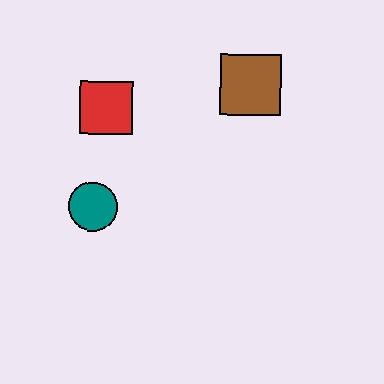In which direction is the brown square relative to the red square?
The brown square is to the right of the red square.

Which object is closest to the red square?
The teal circle is closest to the red square.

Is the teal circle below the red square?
Yes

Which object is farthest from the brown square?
The teal circle is farthest from the brown square.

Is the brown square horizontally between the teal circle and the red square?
No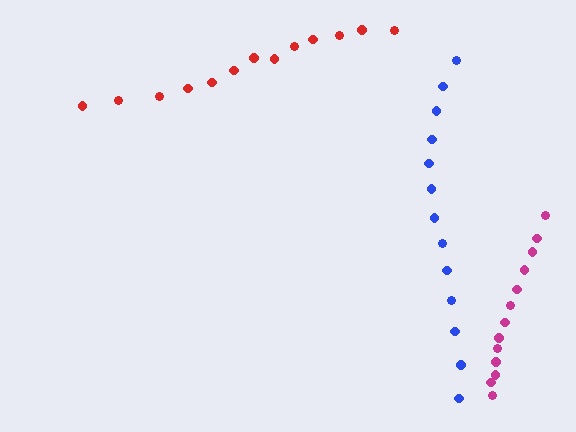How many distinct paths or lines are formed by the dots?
There are 3 distinct paths.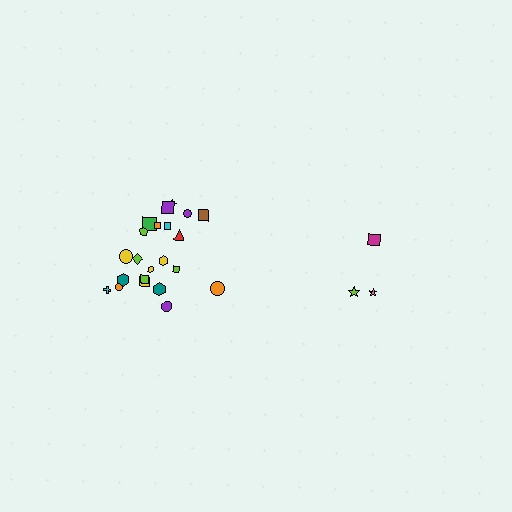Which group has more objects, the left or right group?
The left group.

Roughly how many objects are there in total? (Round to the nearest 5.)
Roughly 25 objects in total.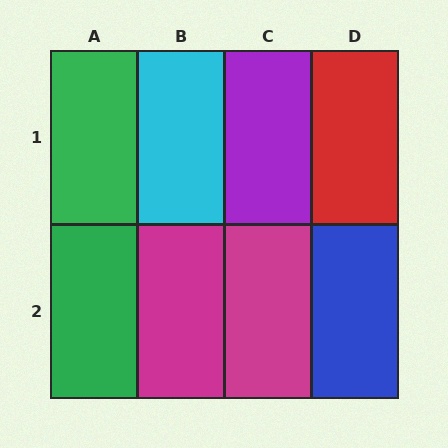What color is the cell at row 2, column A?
Green.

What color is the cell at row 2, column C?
Magenta.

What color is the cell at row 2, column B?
Magenta.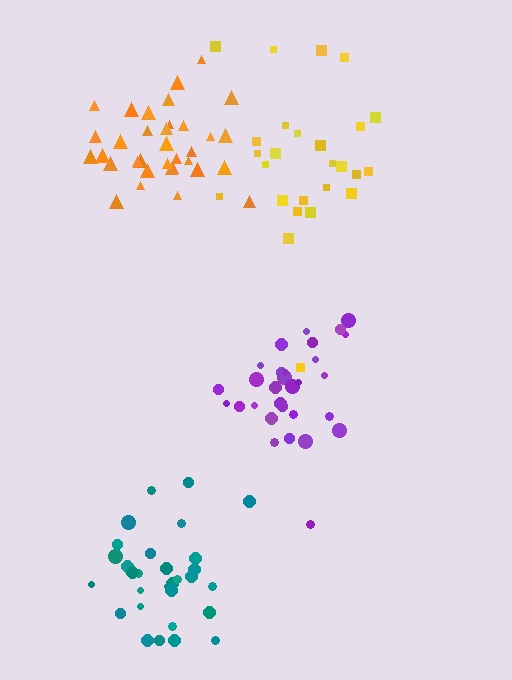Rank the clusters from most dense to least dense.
orange, purple, teal, yellow.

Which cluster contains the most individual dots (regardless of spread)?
Orange (35).